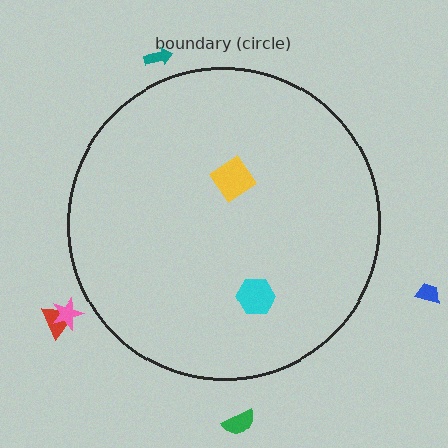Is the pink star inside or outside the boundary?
Outside.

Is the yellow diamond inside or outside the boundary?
Inside.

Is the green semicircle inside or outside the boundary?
Outside.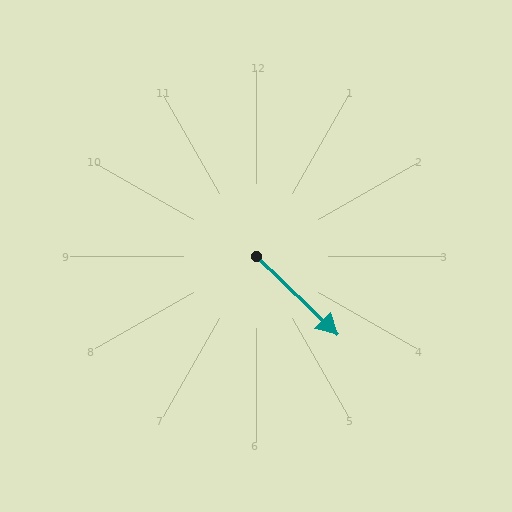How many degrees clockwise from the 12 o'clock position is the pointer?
Approximately 134 degrees.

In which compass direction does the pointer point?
Southeast.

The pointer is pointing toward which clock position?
Roughly 4 o'clock.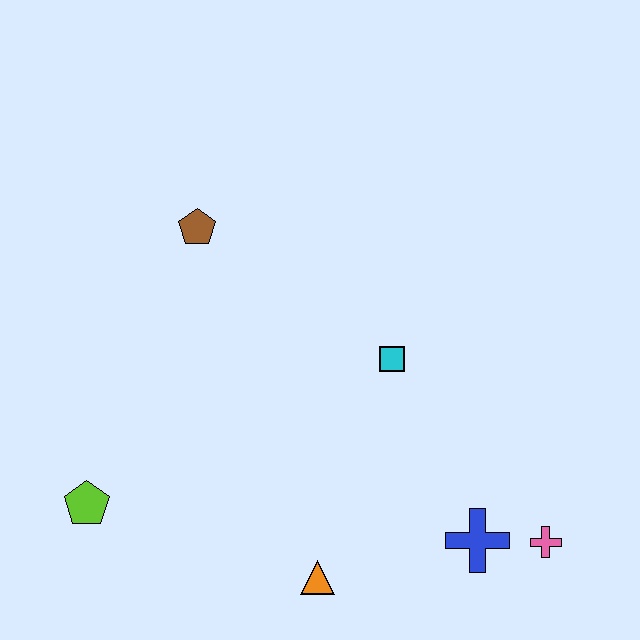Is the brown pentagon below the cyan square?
No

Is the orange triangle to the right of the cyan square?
No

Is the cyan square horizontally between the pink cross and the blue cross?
No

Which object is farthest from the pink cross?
The brown pentagon is farthest from the pink cross.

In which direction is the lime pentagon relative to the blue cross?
The lime pentagon is to the left of the blue cross.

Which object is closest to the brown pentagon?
The cyan square is closest to the brown pentagon.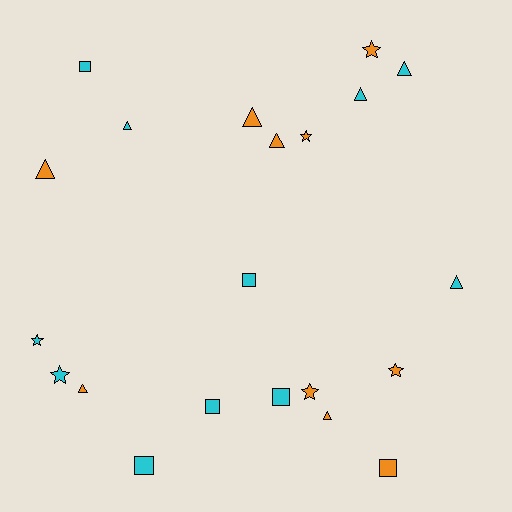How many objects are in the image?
There are 21 objects.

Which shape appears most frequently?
Triangle, with 9 objects.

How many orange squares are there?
There is 1 orange square.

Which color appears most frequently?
Cyan, with 11 objects.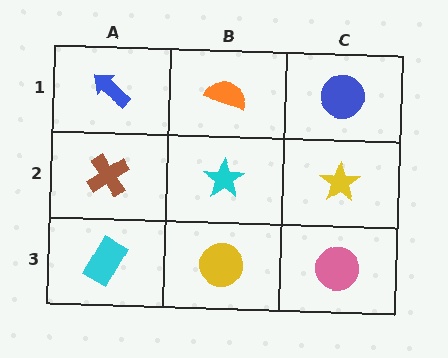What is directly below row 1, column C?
A yellow star.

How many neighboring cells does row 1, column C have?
2.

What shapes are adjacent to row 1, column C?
A yellow star (row 2, column C), an orange semicircle (row 1, column B).